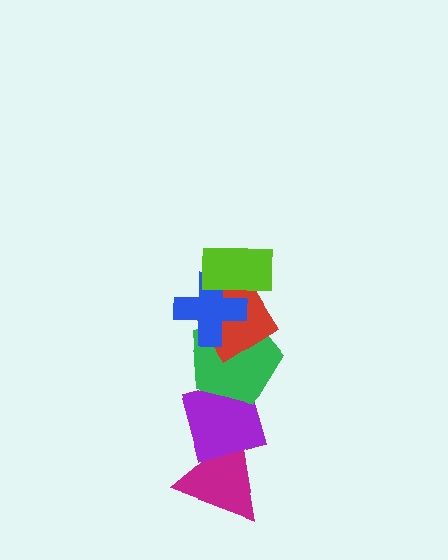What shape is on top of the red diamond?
The blue cross is on top of the red diamond.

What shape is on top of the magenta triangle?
The purple diamond is on top of the magenta triangle.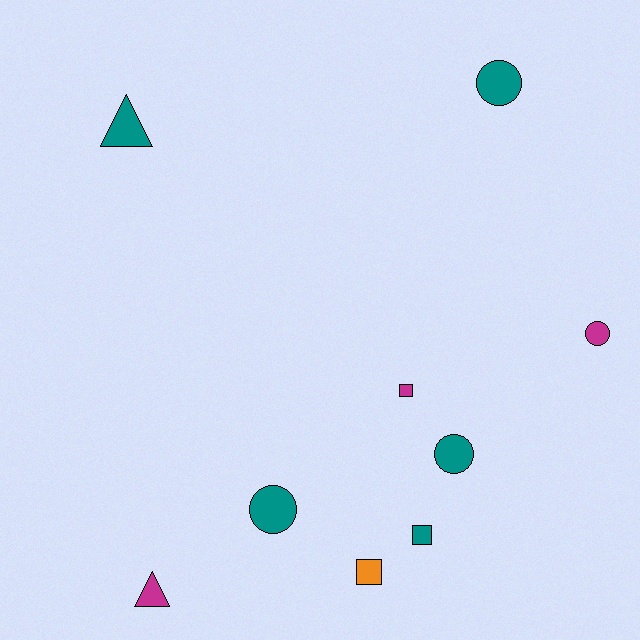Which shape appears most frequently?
Circle, with 4 objects.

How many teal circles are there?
There are 3 teal circles.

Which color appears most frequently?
Teal, with 5 objects.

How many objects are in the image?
There are 9 objects.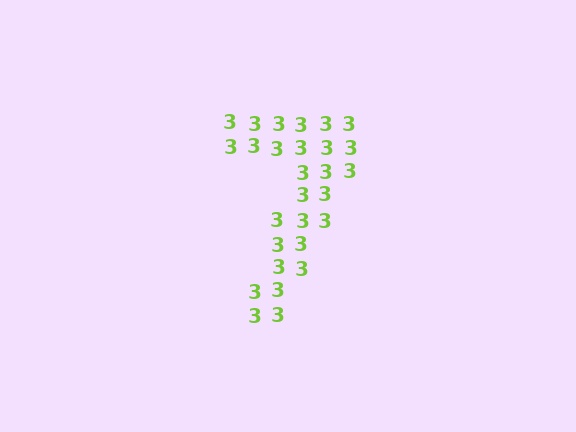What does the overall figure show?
The overall figure shows the digit 7.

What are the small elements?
The small elements are digit 3's.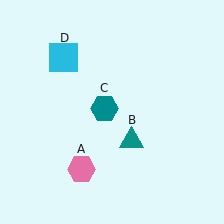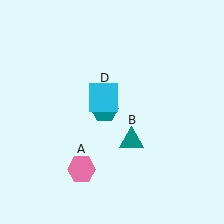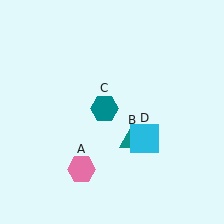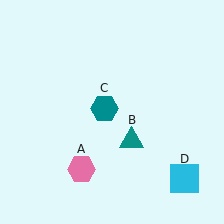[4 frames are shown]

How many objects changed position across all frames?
1 object changed position: cyan square (object D).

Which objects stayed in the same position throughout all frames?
Pink hexagon (object A) and teal triangle (object B) and teal hexagon (object C) remained stationary.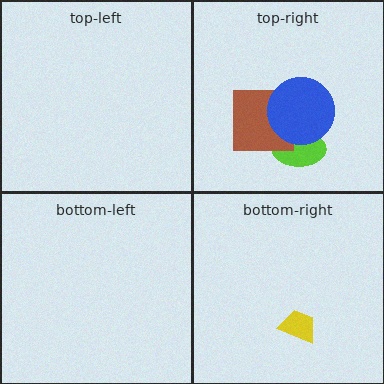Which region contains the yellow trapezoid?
The bottom-right region.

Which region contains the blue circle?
The top-right region.